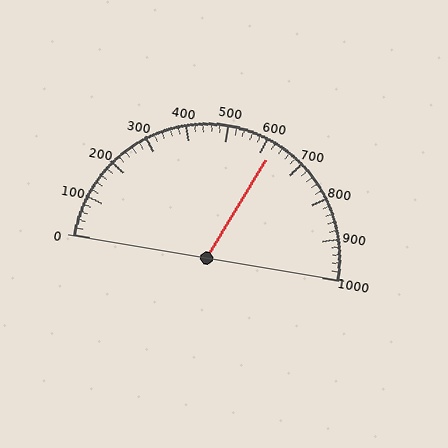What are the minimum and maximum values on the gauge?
The gauge ranges from 0 to 1000.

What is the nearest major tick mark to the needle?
The nearest major tick mark is 600.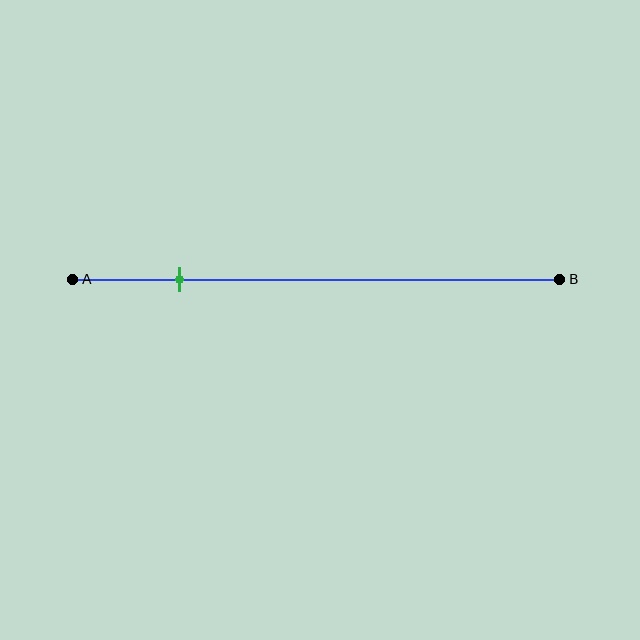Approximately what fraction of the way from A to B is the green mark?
The green mark is approximately 20% of the way from A to B.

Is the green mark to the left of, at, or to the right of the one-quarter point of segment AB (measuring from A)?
The green mark is to the left of the one-quarter point of segment AB.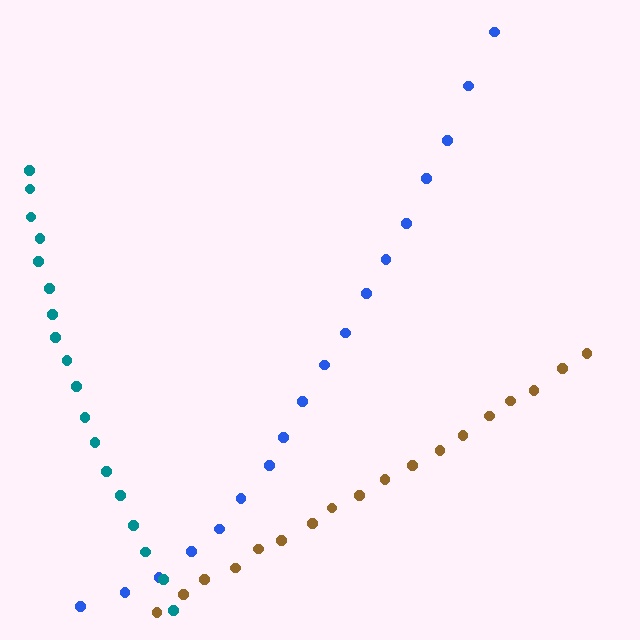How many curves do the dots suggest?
There are 3 distinct paths.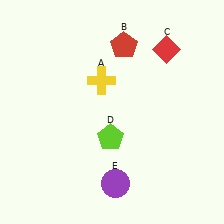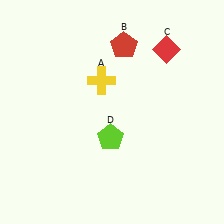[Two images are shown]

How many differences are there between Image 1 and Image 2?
There is 1 difference between the two images.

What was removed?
The purple circle (E) was removed in Image 2.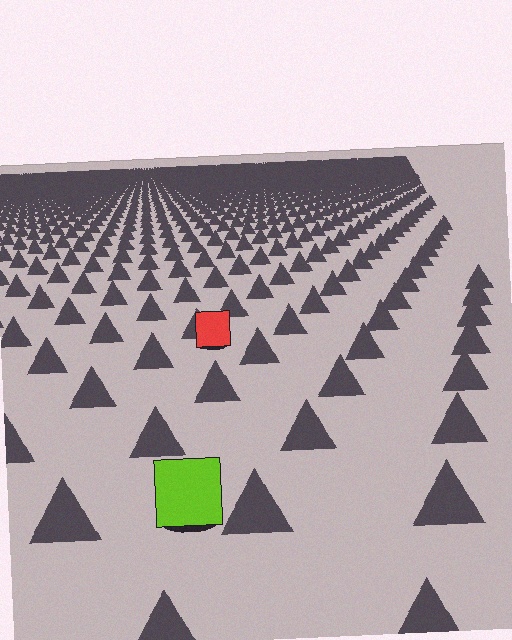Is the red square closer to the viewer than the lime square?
No. The lime square is closer — you can tell from the texture gradient: the ground texture is coarser near it.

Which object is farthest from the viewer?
The red square is farthest from the viewer. It appears smaller and the ground texture around it is denser.